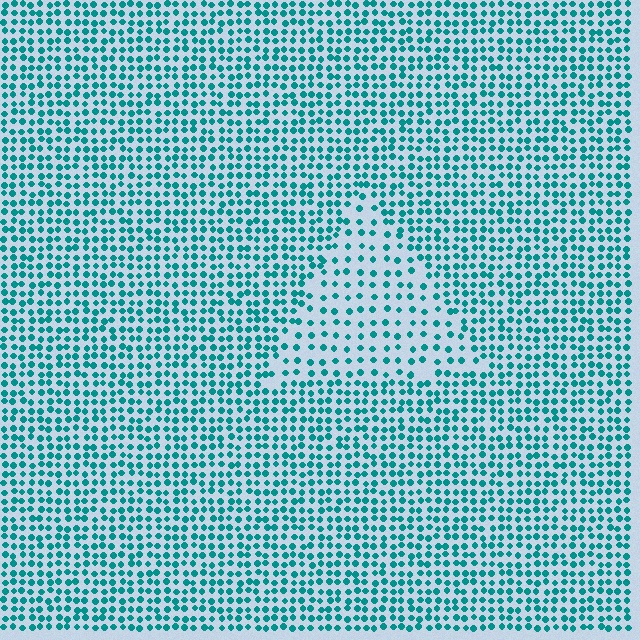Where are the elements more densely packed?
The elements are more densely packed outside the triangle boundary.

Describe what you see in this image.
The image contains small teal elements arranged at two different densities. A triangle-shaped region is visible where the elements are less densely packed than the surrounding area.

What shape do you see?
I see a triangle.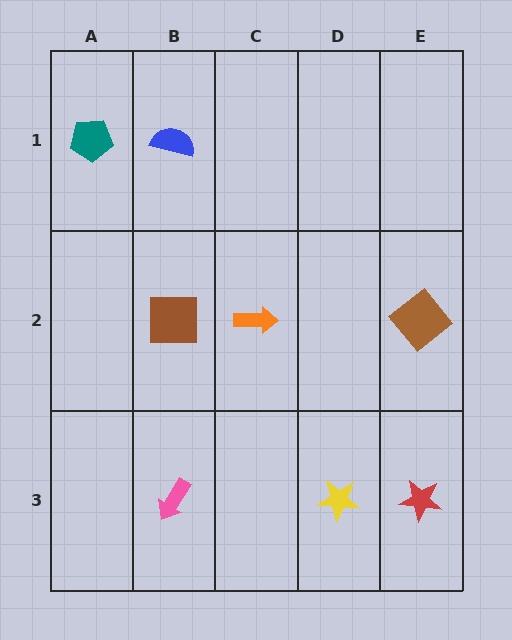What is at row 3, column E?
A red star.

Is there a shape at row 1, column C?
No, that cell is empty.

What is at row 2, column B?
A brown square.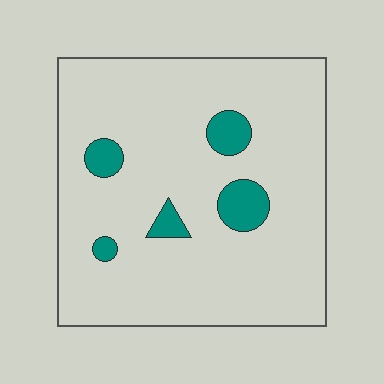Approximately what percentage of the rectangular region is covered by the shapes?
Approximately 10%.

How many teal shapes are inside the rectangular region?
5.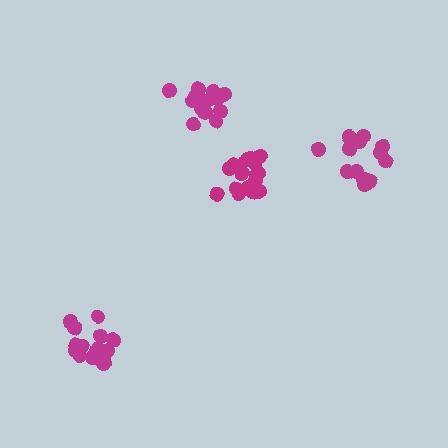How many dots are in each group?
Group 1: 16 dots, Group 2: 15 dots, Group 3: 13 dots, Group 4: 16 dots (60 total).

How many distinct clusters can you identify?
There are 4 distinct clusters.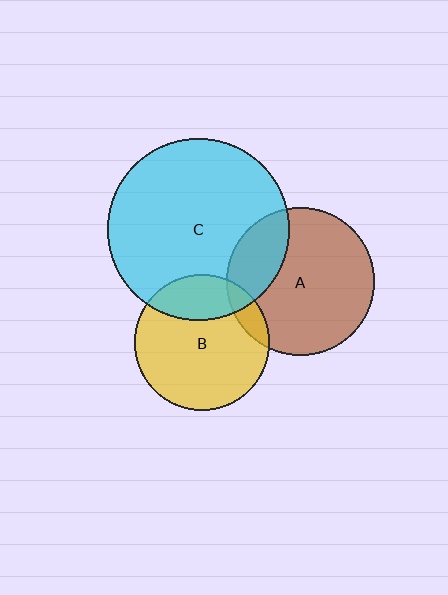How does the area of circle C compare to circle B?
Approximately 1.8 times.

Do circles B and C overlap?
Yes.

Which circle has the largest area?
Circle C (cyan).